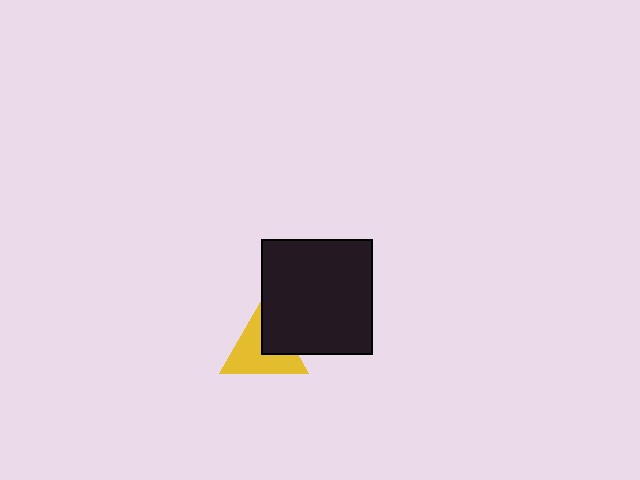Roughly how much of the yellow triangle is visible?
Most of it is visible (roughly 66%).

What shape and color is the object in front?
The object in front is a black rectangle.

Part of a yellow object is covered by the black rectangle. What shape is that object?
It is a triangle.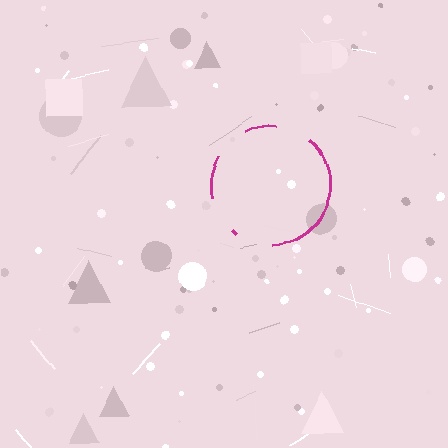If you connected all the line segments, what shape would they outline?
They would outline a circle.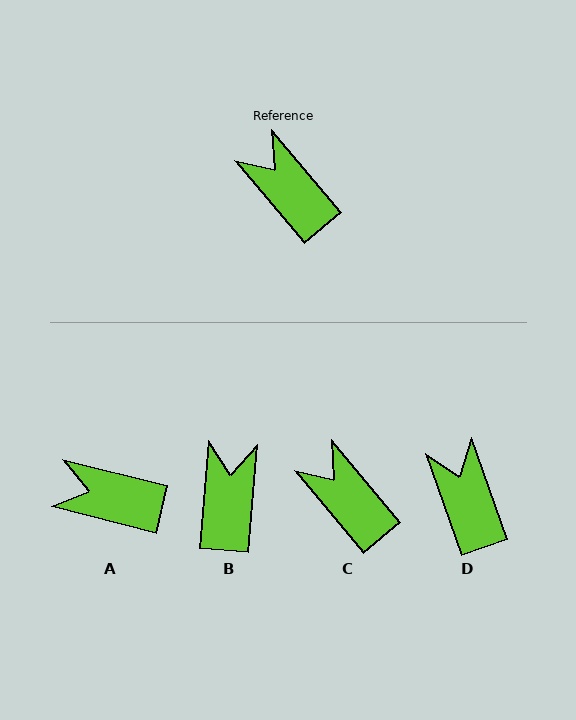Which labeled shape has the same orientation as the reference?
C.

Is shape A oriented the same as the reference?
No, it is off by about 36 degrees.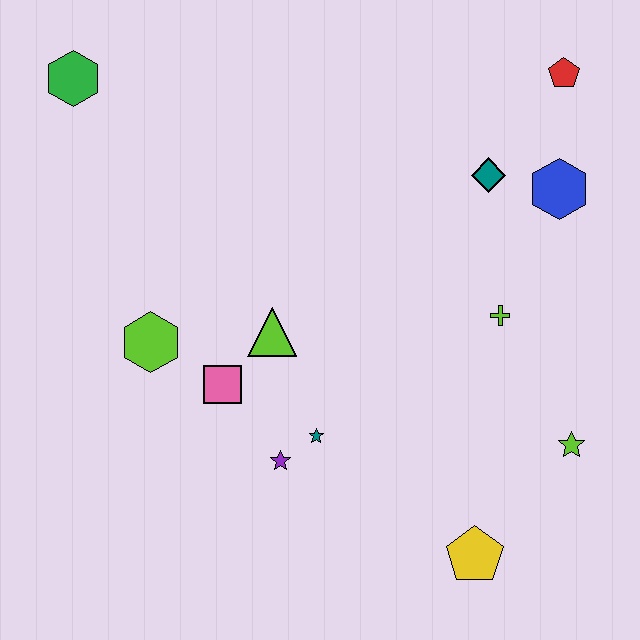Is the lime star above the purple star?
Yes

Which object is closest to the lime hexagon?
The pink square is closest to the lime hexagon.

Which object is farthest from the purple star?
The red pentagon is farthest from the purple star.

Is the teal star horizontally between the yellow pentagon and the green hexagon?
Yes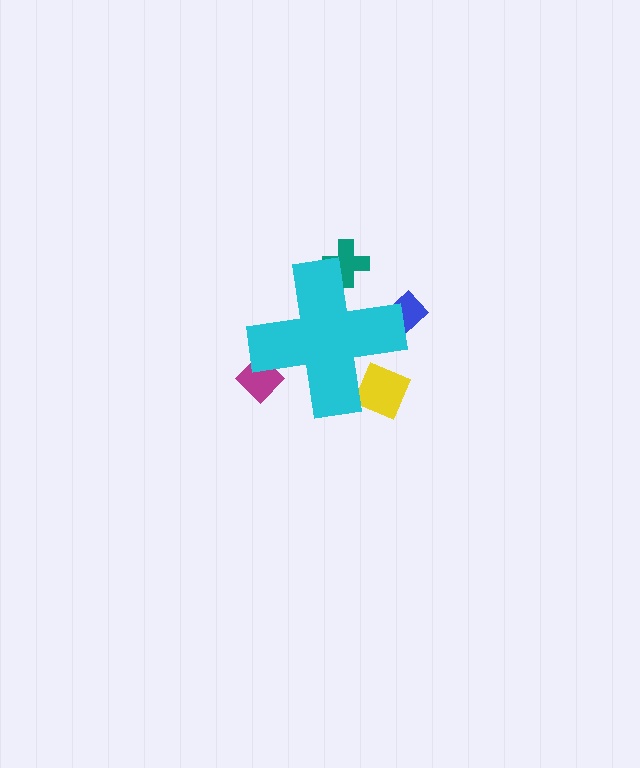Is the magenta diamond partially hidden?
Yes, the magenta diamond is partially hidden behind the cyan cross.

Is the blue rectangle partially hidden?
Yes, the blue rectangle is partially hidden behind the cyan cross.